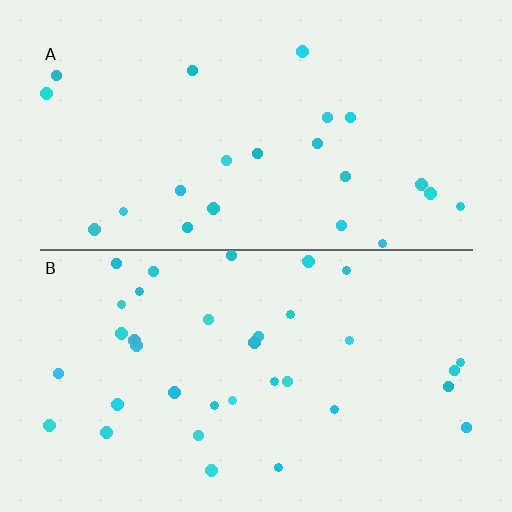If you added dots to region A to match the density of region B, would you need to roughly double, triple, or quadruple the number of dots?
Approximately double.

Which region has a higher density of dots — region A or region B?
B (the bottom).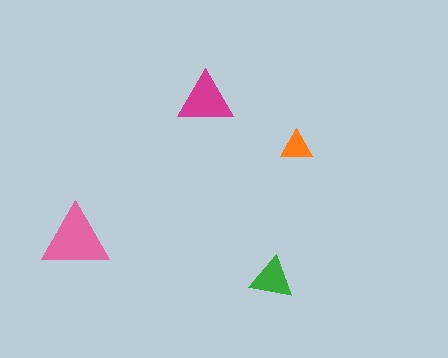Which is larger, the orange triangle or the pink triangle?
The pink one.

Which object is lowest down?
The green triangle is bottommost.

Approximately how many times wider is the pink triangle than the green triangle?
About 1.5 times wider.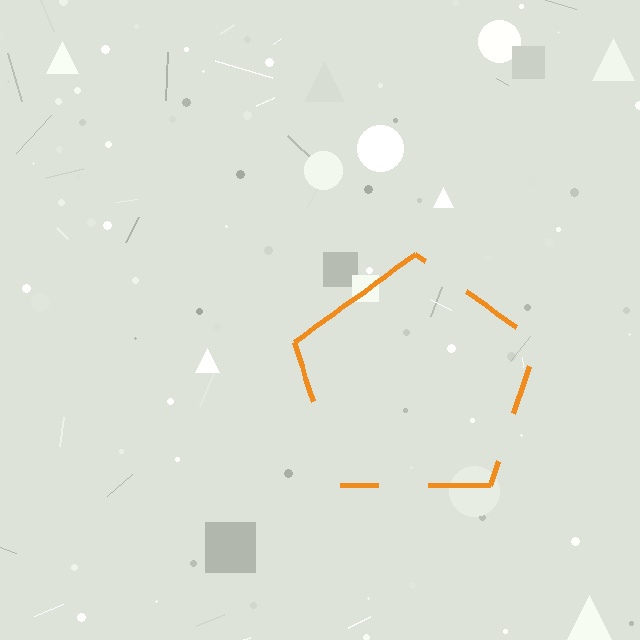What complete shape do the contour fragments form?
The contour fragments form a pentagon.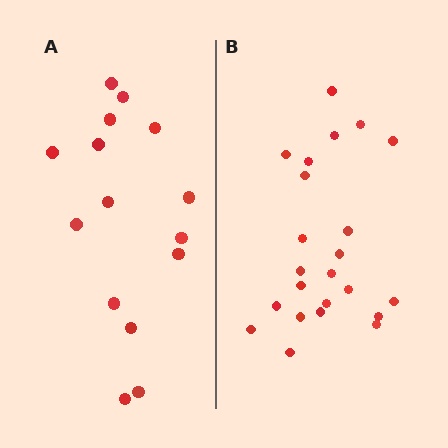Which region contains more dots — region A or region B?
Region B (the right region) has more dots.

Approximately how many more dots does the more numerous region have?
Region B has roughly 8 or so more dots than region A.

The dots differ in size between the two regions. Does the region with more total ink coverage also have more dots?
No. Region A has more total ink coverage because its dots are larger, but region B actually contains more individual dots. Total area can be misleading — the number of items is what matters here.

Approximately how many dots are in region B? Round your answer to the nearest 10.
About 20 dots. (The exact count is 23, which rounds to 20.)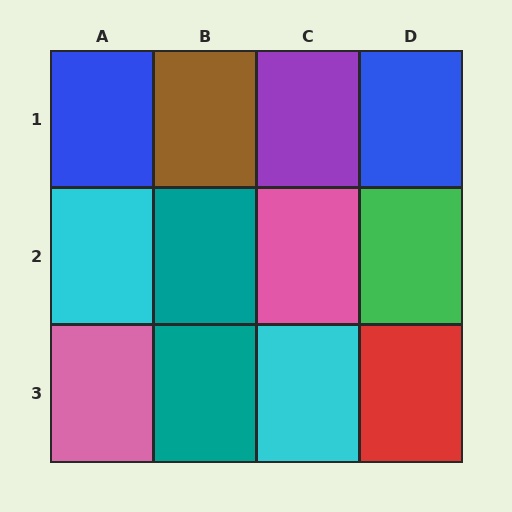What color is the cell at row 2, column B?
Teal.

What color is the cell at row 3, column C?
Cyan.